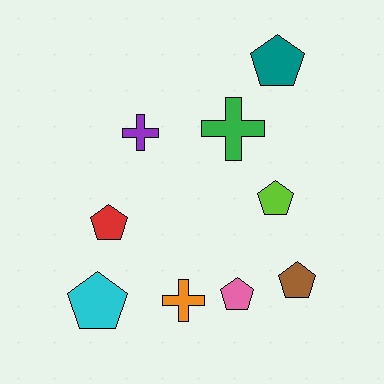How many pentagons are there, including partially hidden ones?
There are 6 pentagons.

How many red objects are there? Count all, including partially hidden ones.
There is 1 red object.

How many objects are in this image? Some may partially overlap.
There are 9 objects.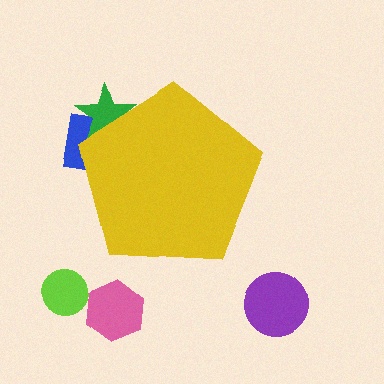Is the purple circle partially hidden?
No, the purple circle is fully visible.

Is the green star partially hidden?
Yes, the green star is partially hidden behind the yellow pentagon.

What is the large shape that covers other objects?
A yellow pentagon.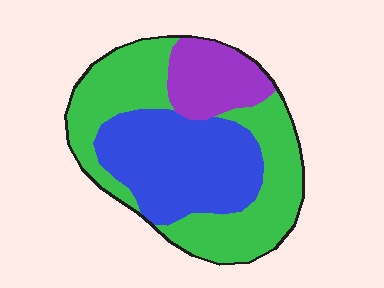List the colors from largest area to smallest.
From largest to smallest: green, blue, purple.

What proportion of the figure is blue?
Blue takes up between a quarter and a half of the figure.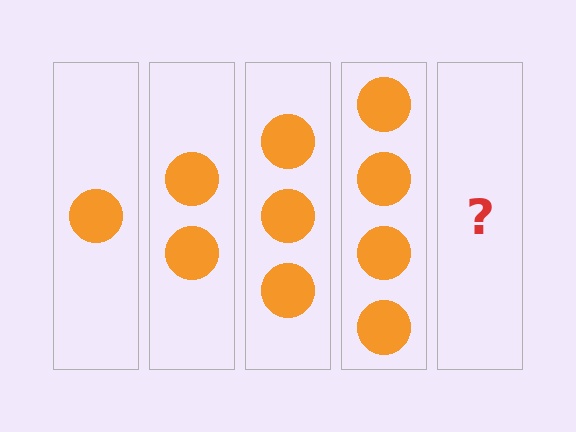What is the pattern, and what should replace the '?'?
The pattern is that each step adds one more circle. The '?' should be 5 circles.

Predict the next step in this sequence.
The next step is 5 circles.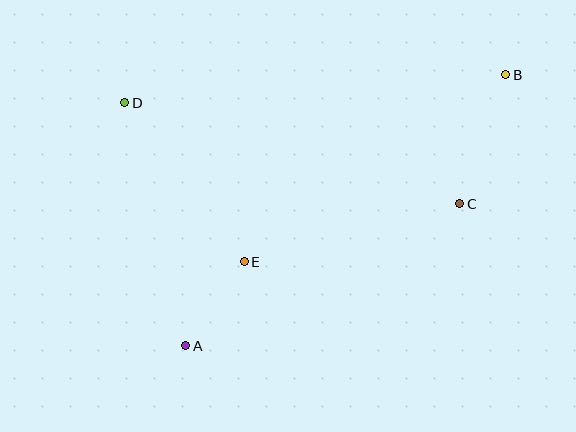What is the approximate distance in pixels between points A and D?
The distance between A and D is approximately 251 pixels.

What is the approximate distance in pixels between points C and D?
The distance between C and D is approximately 350 pixels.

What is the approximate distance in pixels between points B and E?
The distance between B and E is approximately 321 pixels.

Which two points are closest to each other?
Points A and E are closest to each other.